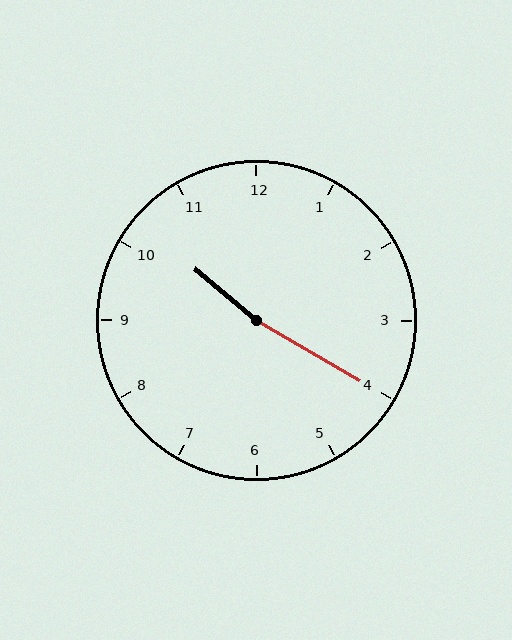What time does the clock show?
10:20.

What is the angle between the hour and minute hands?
Approximately 170 degrees.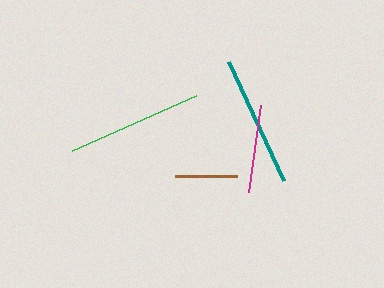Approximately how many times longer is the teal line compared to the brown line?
The teal line is approximately 2.1 times the length of the brown line.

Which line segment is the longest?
The green line is the longest at approximately 135 pixels.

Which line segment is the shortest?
The brown line is the shortest at approximately 63 pixels.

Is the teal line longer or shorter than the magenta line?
The teal line is longer than the magenta line.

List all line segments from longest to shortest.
From longest to shortest: green, teal, magenta, brown.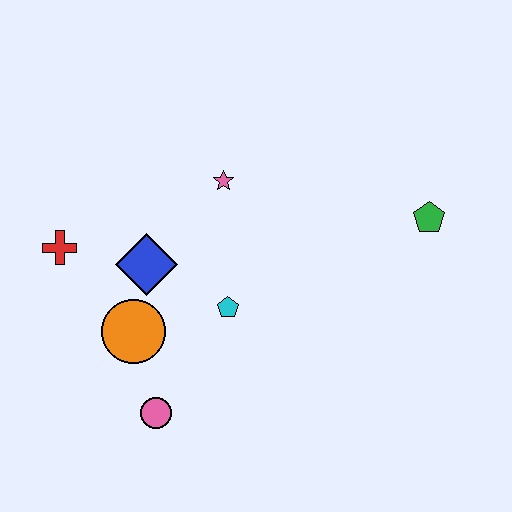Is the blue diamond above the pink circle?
Yes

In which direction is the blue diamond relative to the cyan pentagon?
The blue diamond is to the left of the cyan pentagon.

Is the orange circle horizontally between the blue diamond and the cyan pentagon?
No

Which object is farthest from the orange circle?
The green pentagon is farthest from the orange circle.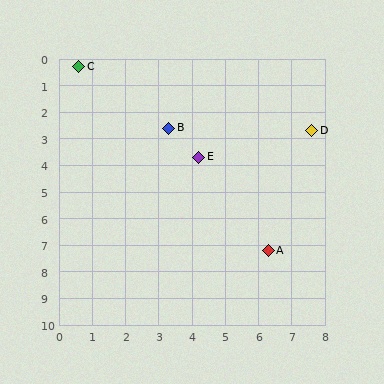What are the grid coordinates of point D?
Point D is at approximately (7.6, 2.7).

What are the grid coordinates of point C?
Point C is at approximately (0.6, 0.3).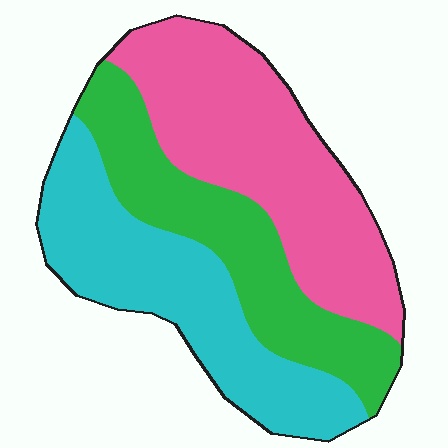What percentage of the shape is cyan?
Cyan takes up about one third (1/3) of the shape.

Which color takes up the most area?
Pink, at roughly 40%.